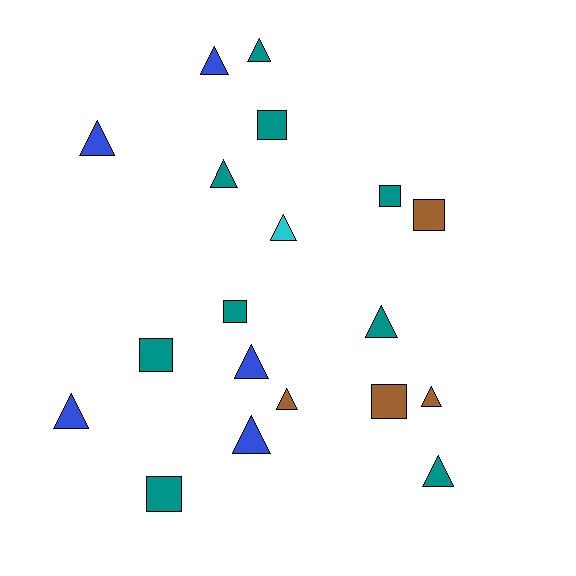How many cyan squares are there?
There are no cyan squares.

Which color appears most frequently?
Teal, with 9 objects.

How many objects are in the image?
There are 19 objects.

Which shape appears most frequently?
Triangle, with 12 objects.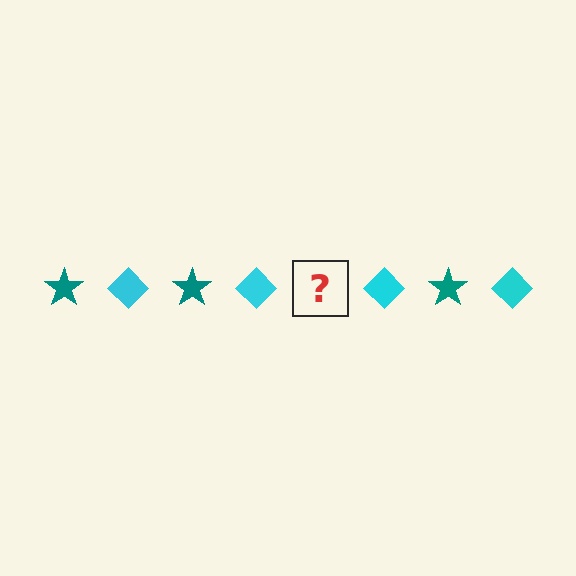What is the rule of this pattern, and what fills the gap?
The rule is that the pattern alternates between teal star and cyan diamond. The gap should be filled with a teal star.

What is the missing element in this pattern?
The missing element is a teal star.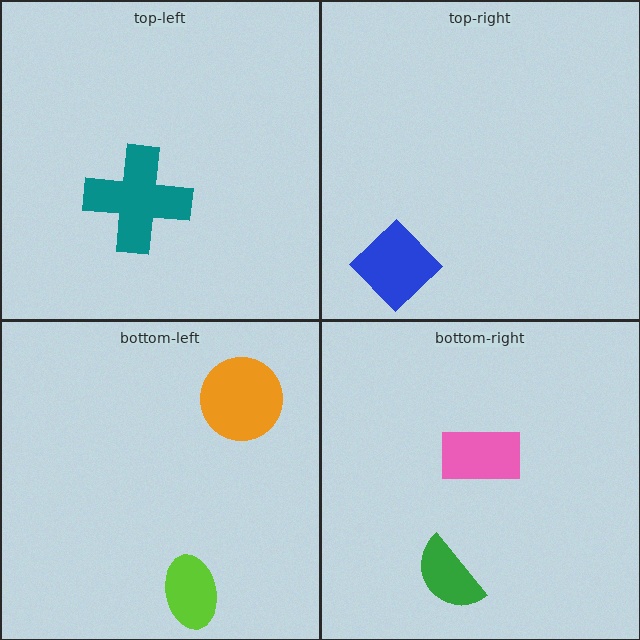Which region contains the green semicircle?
The bottom-right region.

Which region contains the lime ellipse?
The bottom-left region.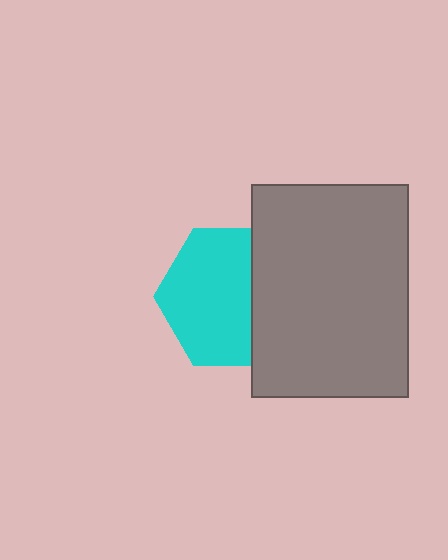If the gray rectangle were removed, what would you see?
You would see the complete cyan hexagon.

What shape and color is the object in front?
The object in front is a gray rectangle.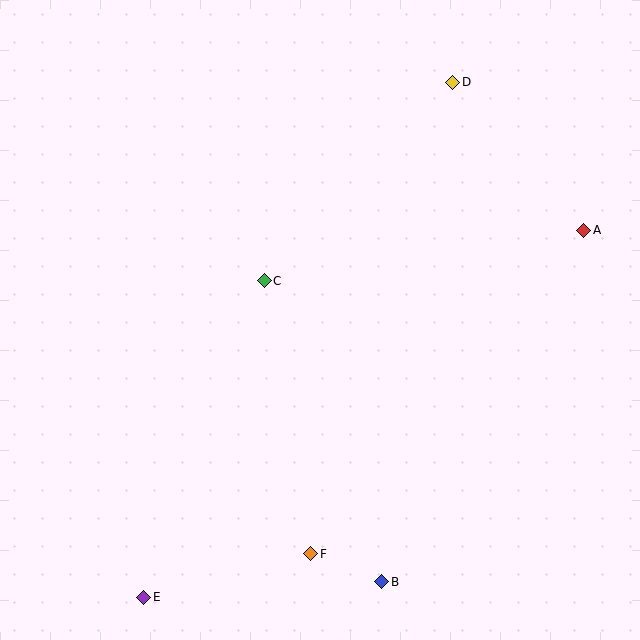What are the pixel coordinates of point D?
Point D is at (453, 82).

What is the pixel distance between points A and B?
The distance between A and B is 405 pixels.